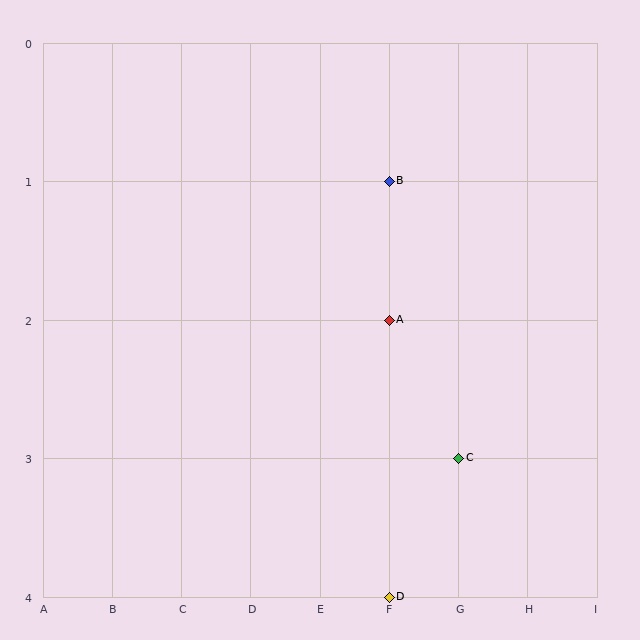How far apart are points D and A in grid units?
Points D and A are 2 rows apart.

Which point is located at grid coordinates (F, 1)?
Point B is at (F, 1).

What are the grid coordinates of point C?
Point C is at grid coordinates (G, 3).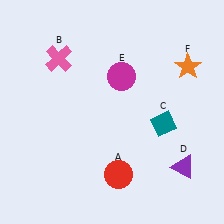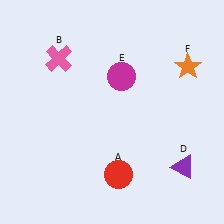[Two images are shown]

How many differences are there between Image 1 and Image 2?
There is 1 difference between the two images.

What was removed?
The teal diamond (C) was removed in Image 2.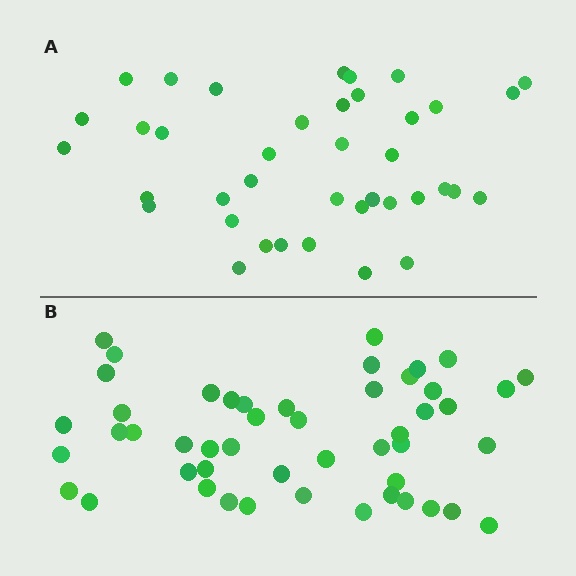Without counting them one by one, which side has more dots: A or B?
Region B (the bottom region) has more dots.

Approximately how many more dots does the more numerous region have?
Region B has roughly 10 or so more dots than region A.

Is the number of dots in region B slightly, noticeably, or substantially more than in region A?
Region B has noticeably more, but not dramatically so. The ratio is roughly 1.3 to 1.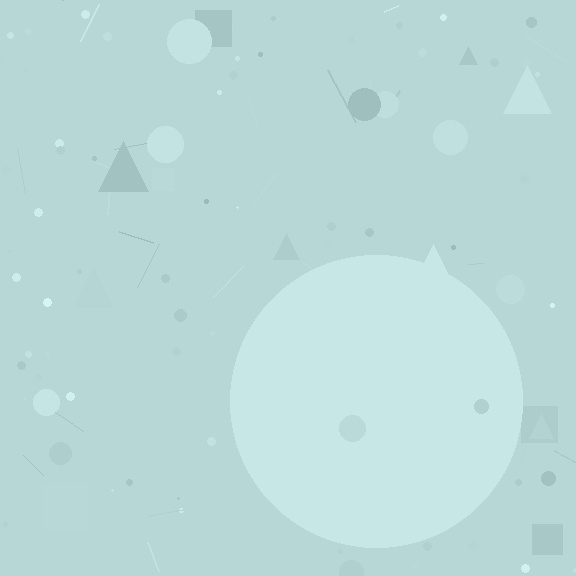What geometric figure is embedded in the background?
A circle is embedded in the background.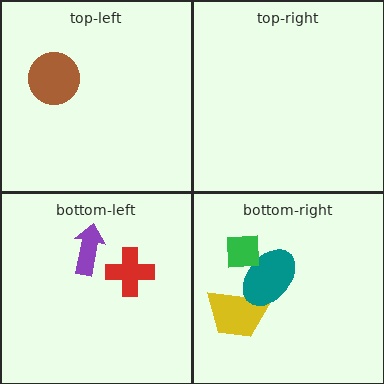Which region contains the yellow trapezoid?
The bottom-right region.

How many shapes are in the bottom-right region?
3.